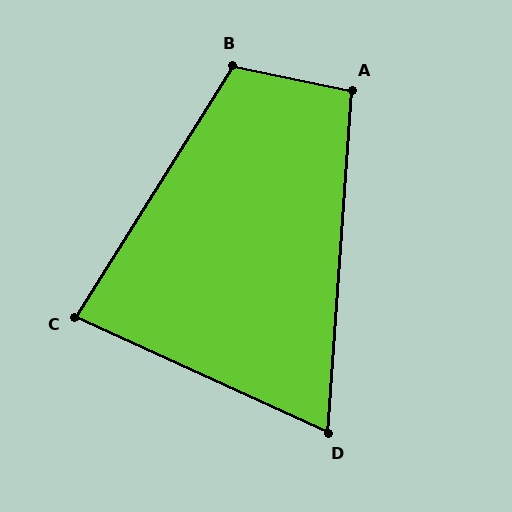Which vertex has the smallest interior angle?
D, at approximately 70 degrees.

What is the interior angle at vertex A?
Approximately 98 degrees (obtuse).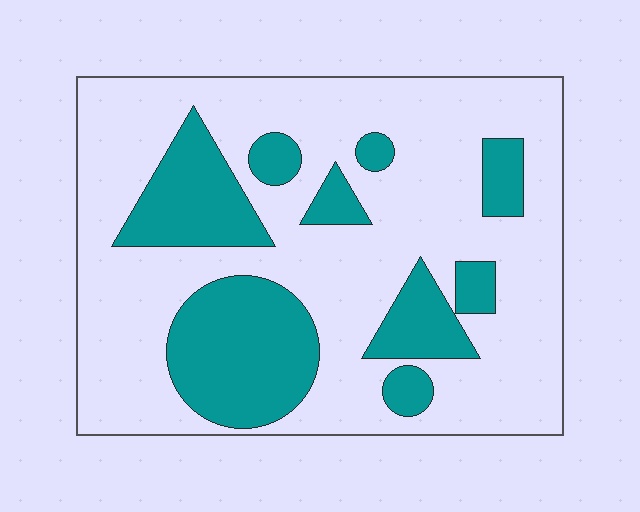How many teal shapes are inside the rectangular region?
9.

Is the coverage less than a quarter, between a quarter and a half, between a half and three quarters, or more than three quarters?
Between a quarter and a half.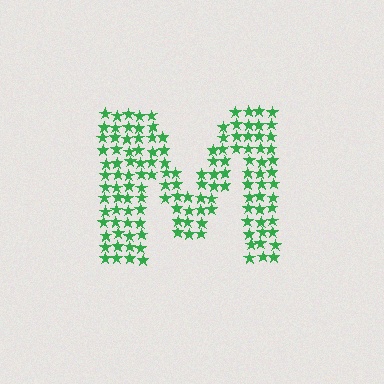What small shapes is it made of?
It is made of small stars.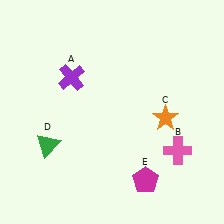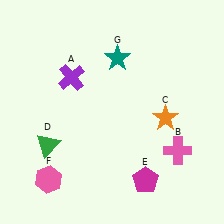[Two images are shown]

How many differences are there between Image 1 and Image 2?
There are 2 differences between the two images.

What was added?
A pink hexagon (F), a teal star (G) were added in Image 2.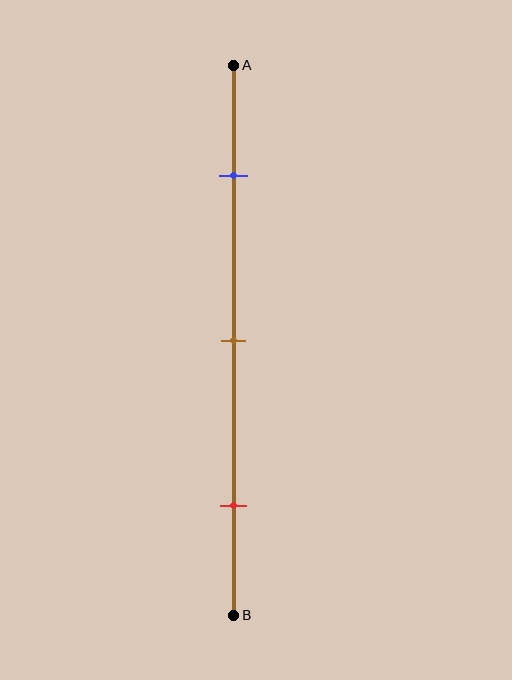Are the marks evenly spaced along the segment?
Yes, the marks are approximately evenly spaced.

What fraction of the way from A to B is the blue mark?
The blue mark is approximately 20% (0.2) of the way from A to B.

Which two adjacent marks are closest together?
The blue and brown marks are the closest adjacent pair.